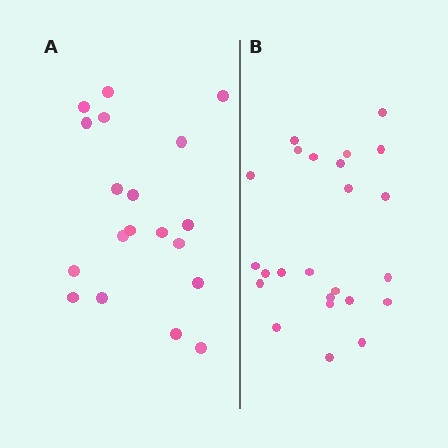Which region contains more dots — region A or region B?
Region B (the right region) has more dots.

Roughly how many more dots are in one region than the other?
Region B has about 5 more dots than region A.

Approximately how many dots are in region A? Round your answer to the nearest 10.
About 20 dots. (The exact count is 19, which rounds to 20.)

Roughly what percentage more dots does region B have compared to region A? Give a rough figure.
About 25% more.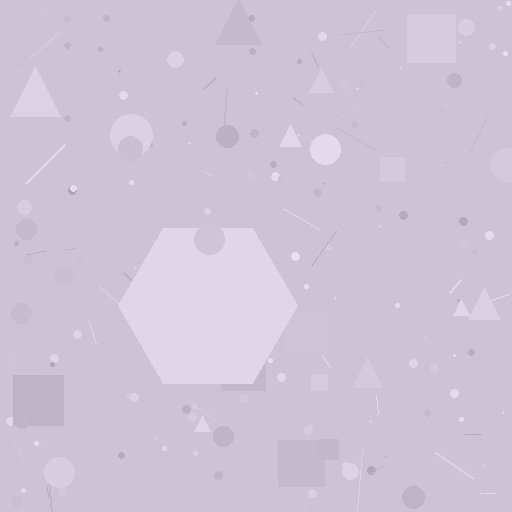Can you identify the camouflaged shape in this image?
The camouflaged shape is a hexagon.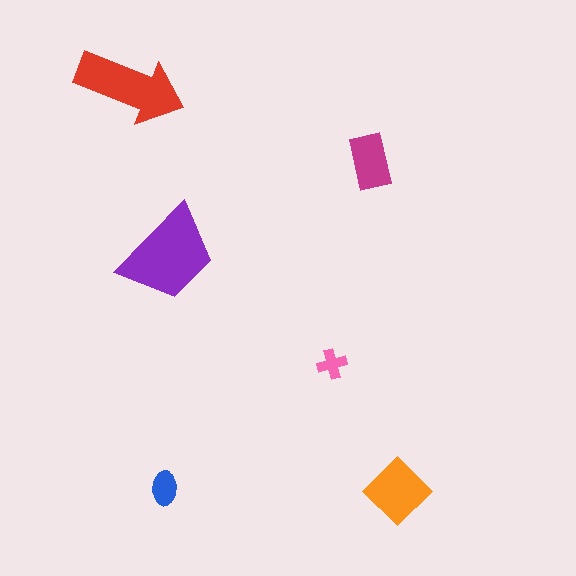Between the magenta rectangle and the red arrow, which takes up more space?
The red arrow.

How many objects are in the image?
There are 6 objects in the image.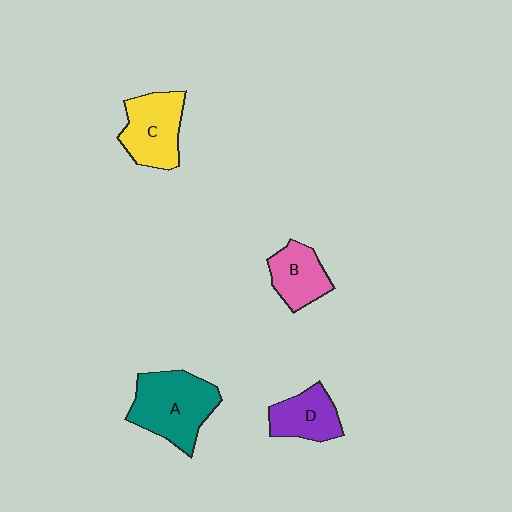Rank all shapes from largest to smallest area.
From largest to smallest: A (teal), C (yellow), D (purple), B (pink).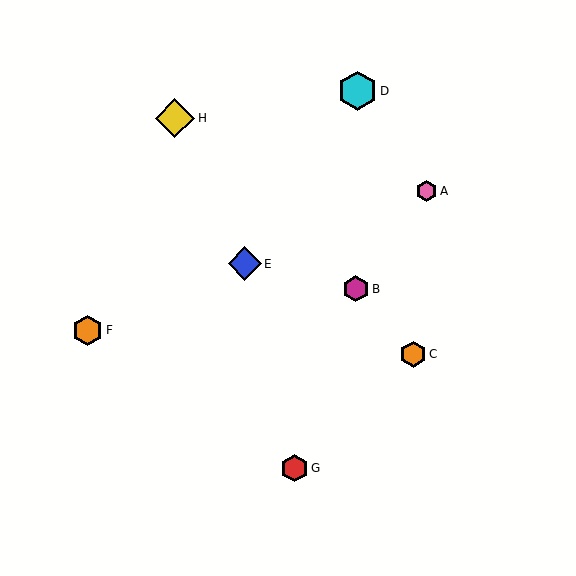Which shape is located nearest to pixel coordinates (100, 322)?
The orange hexagon (labeled F) at (87, 330) is nearest to that location.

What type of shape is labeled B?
Shape B is a magenta hexagon.